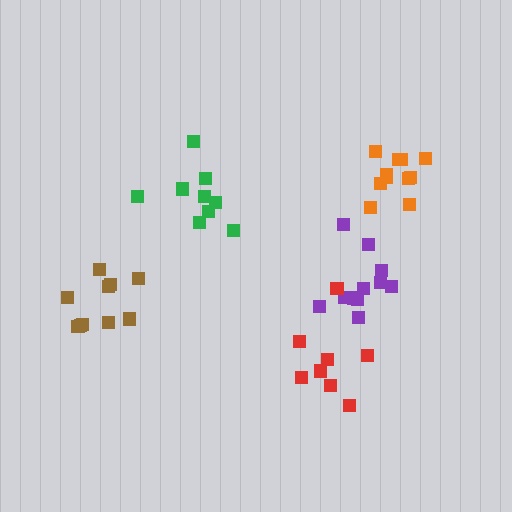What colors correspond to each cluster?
The clusters are colored: green, purple, brown, red, orange.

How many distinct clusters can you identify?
There are 5 distinct clusters.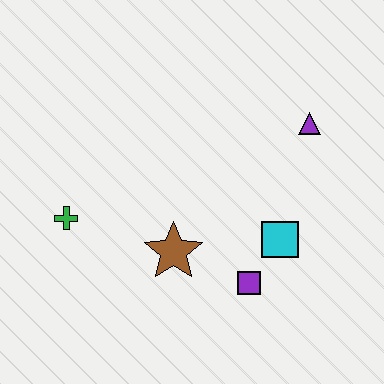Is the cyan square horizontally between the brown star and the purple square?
No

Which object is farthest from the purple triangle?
The green cross is farthest from the purple triangle.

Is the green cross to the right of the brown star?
No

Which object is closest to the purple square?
The cyan square is closest to the purple square.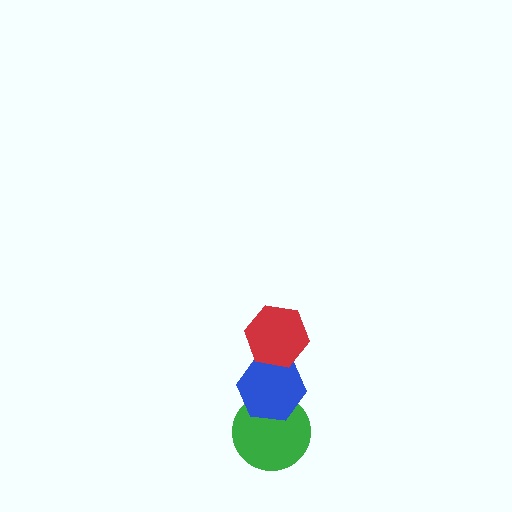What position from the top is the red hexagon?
The red hexagon is 1st from the top.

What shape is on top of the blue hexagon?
The red hexagon is on top of the blue hexagon.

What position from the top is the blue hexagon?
The blue hexagon is 2nd from the top.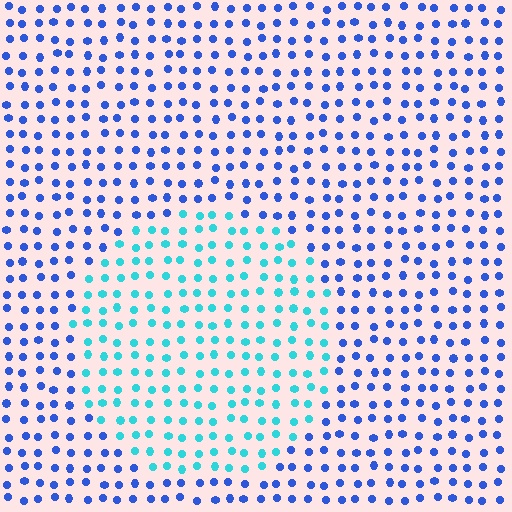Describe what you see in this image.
The image is filled with small blue elements in a uniform arrangement. A circle-shaped region is visible where the elements are tinted to a slightly different hue, forming a subtle color boundary.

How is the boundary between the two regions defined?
The boundary is defined purely by a slight shift in hue (about 44 degrees). Spacing, size, and orientation are identical on both sides.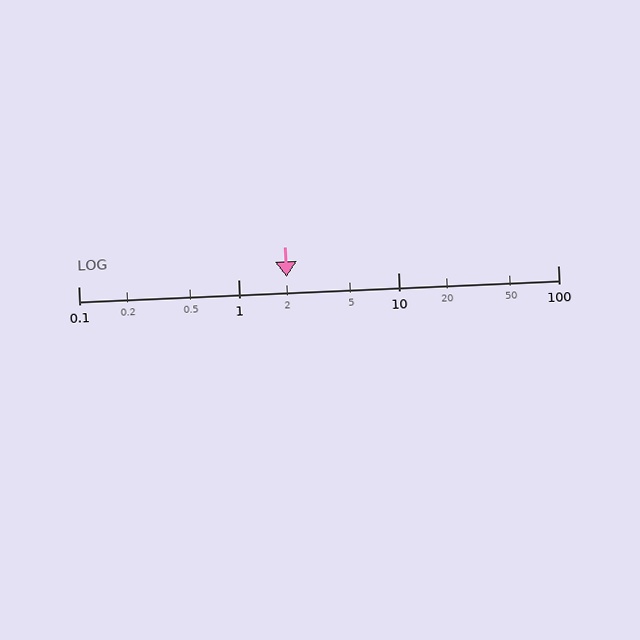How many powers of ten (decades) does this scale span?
The scale spans 3 decades, from 0.1 to 100.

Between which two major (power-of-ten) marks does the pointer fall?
The pointer is between 1 and 10.